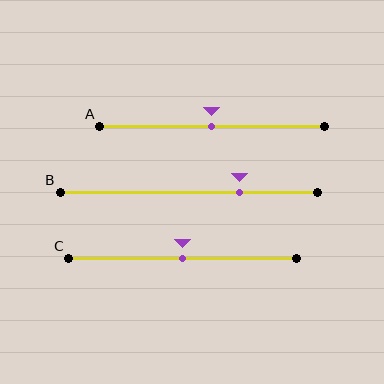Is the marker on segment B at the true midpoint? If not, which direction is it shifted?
No, the marker on segment B is shifted to the right by about 20% of the segment length.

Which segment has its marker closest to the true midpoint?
Segment A has its marker closest to the true midpoint.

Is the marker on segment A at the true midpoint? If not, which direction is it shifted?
Yes, the marker on segment A is at the true midpoint.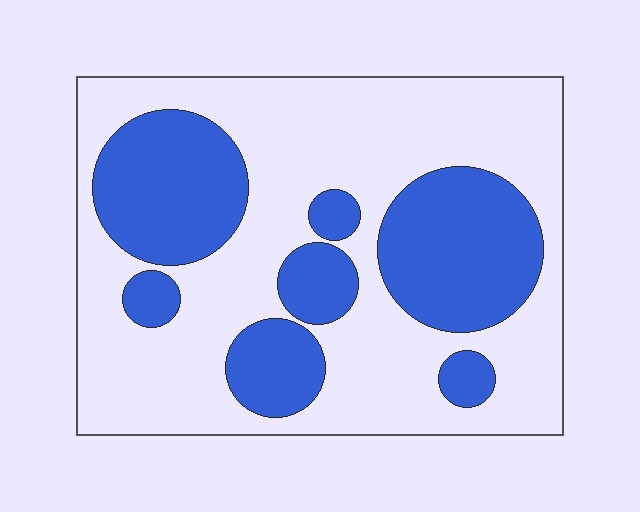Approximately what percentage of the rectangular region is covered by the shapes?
Approximately 35%.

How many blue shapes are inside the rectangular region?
7.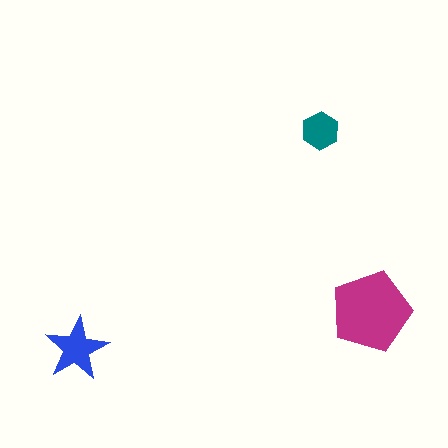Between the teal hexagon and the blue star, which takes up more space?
The blue star.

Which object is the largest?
The magenta pentagon.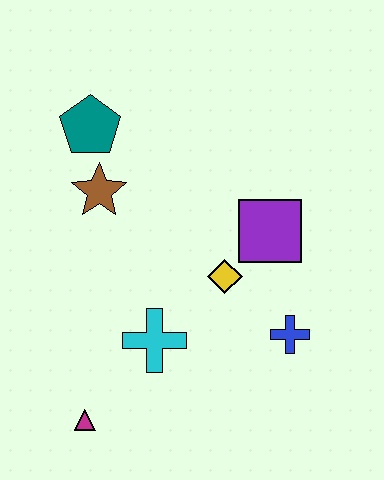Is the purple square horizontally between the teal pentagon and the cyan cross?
No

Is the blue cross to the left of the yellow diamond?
No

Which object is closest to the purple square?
The yellow diamond is closest to the purple square.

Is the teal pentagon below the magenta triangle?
No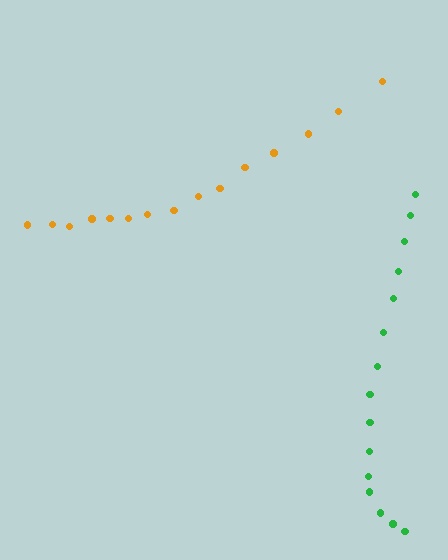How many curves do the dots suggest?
There are 2 distinct paths.